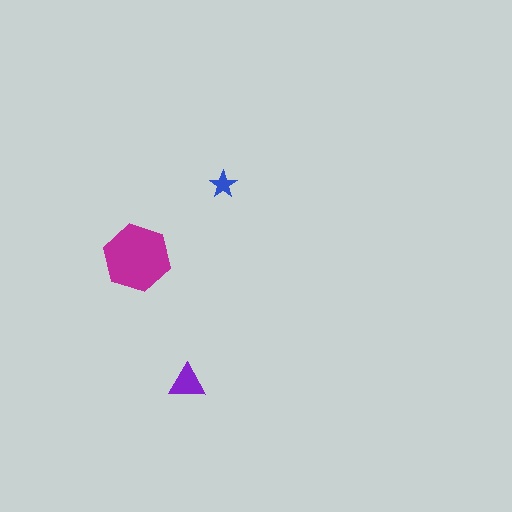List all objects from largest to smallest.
The magenta hexagon, the purple triangle, the blue star.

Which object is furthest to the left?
The magenta hexagon is leftmost.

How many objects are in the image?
There are 3 objects in the image.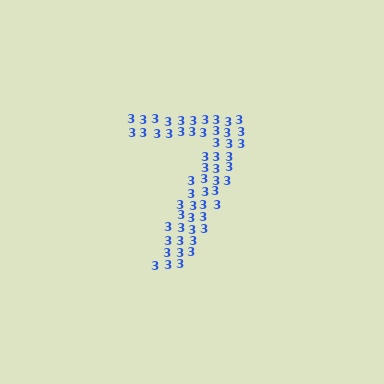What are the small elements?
The small elements are digit 3's.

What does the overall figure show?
The overall figure shows the digit 7.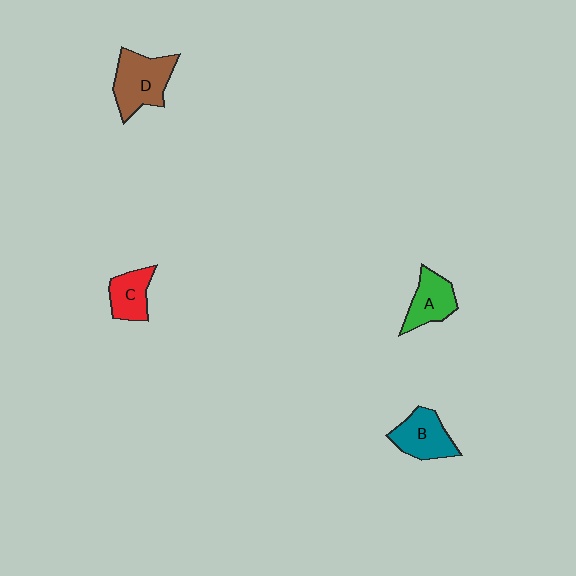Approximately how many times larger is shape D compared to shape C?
Approximately 1.6 times.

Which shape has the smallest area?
Shape C (red).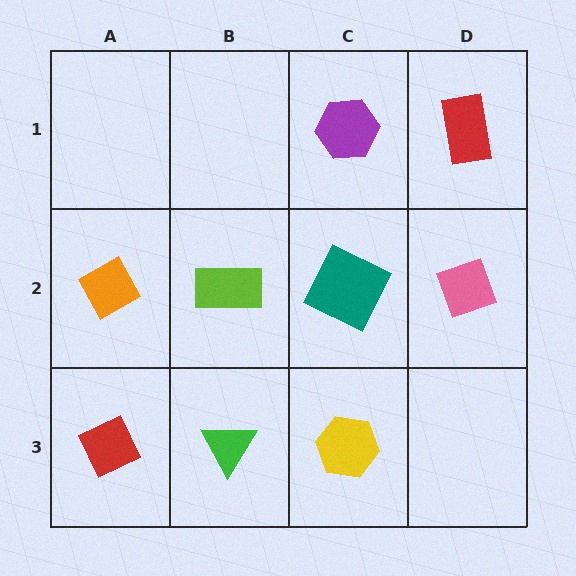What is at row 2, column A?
An orange diamond.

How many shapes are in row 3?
3 shapes.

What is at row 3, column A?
A red diamond.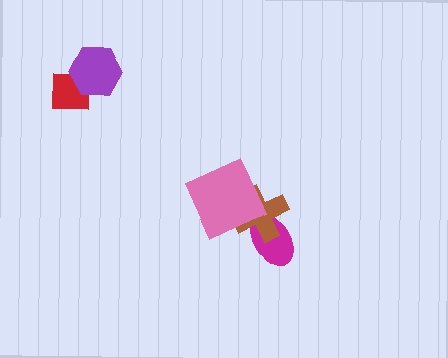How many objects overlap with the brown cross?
2 objects overlap with the brown cross.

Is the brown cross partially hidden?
Yes, it is partially covered by another shape.